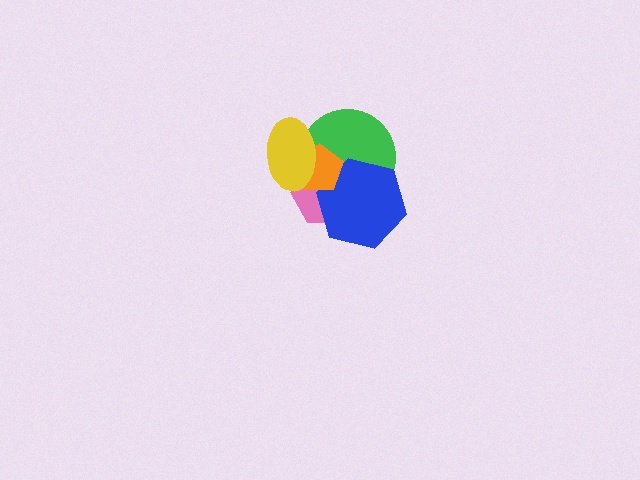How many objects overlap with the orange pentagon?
4 objects overlap with the orange pentagon.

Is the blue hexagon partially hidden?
Yes, it is partially covered by another shape.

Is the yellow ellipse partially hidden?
No, no other shape covers it.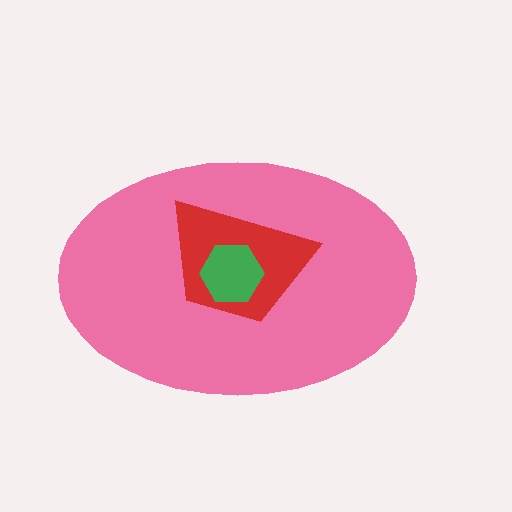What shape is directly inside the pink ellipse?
The red trapezoid.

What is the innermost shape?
The green hexagon.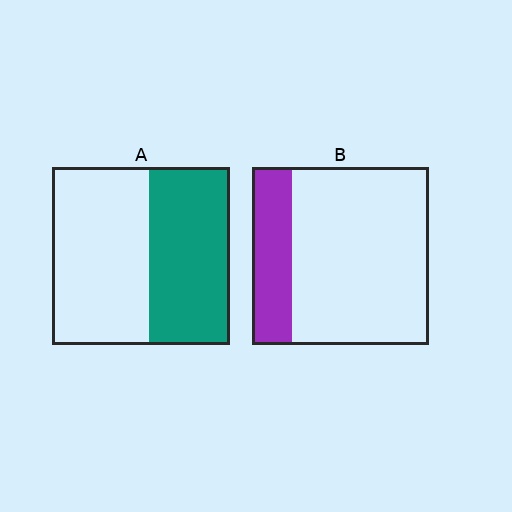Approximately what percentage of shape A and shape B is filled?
A is approximately 45% and B is approximately 25%.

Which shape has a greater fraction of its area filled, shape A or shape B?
Shape A.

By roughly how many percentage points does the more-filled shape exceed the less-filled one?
By roughly 25 percentage points (A over B).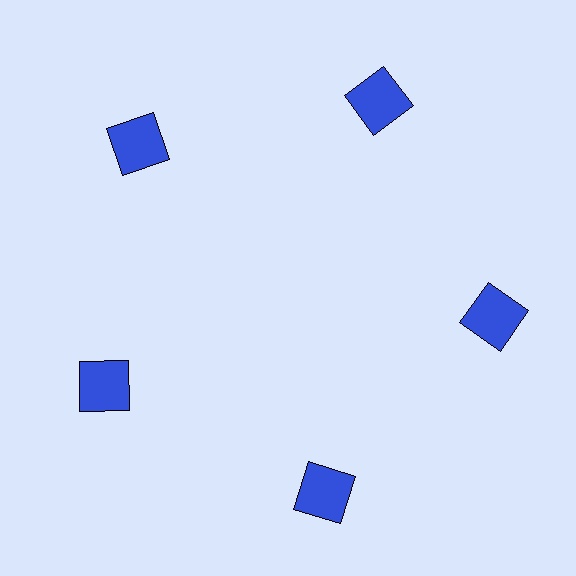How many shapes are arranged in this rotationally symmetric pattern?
There are 5 shapes, arranged in 5 groups of 1.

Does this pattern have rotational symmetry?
Yes, this pattern has 5-fold rotational symmetry. It looks the same after rotating 72 degrees around the center.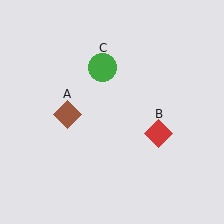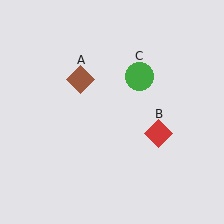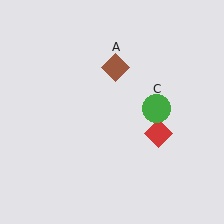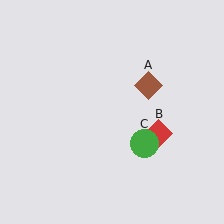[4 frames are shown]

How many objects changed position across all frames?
2 objects changed position: brown diamond (object A), green circle (object C).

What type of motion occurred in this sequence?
The brown diamond (object A), green circle (object C) rotated clockwise around the center of the scene.